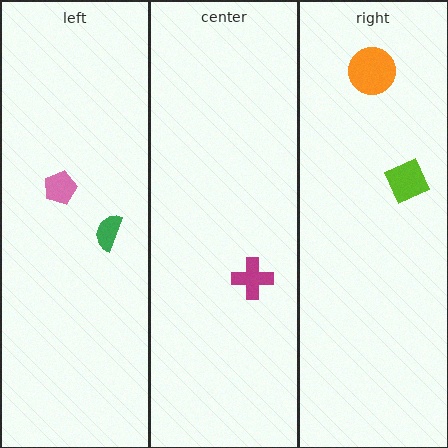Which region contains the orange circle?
The right region.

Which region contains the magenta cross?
The center region.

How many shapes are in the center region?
1.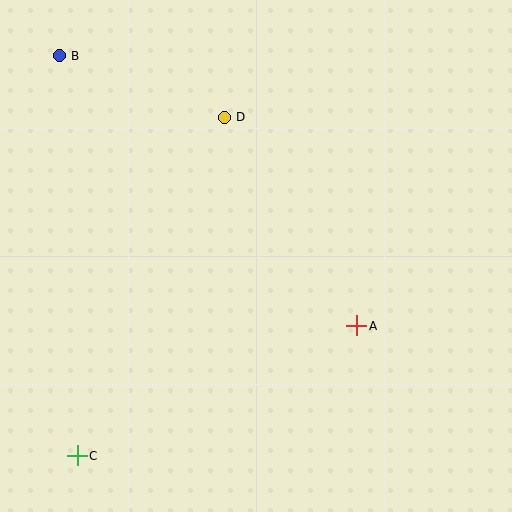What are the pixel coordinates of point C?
Point C is at (77, 456).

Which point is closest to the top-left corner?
Point B is closest to the top-left corner.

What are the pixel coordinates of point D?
Point D is at (224, 117).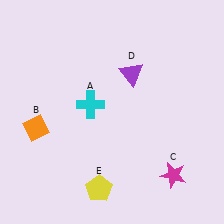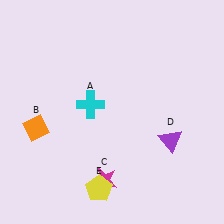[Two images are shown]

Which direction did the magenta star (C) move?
The magenta star (C) moved left.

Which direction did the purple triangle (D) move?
The purple triangle (D) moved down.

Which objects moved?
The objects that moved are: the magenta star (C), the purple triangle (D).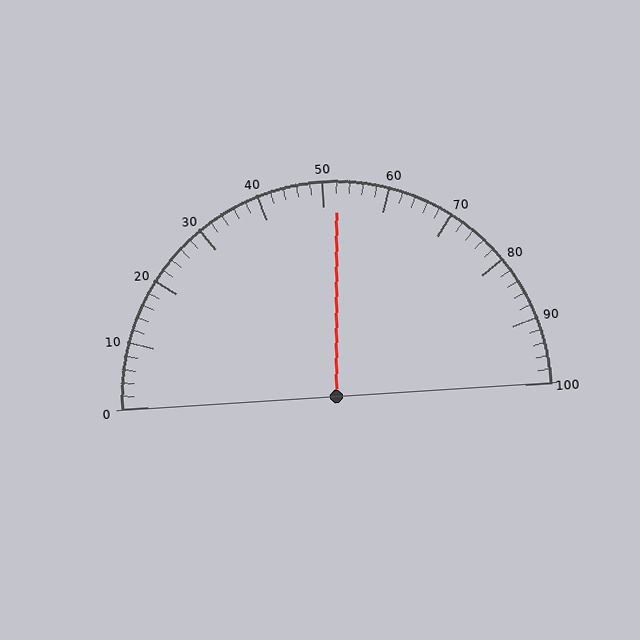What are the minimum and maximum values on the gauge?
The gauge ranges from 0 to 100.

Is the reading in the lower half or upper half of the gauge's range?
The reading is in the upper half of the range (0 to 100).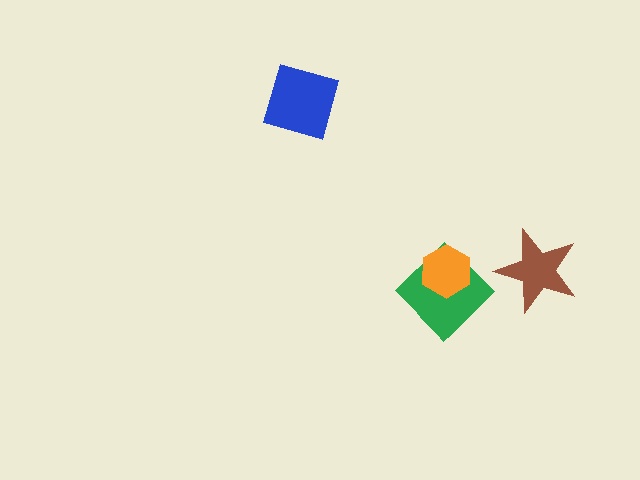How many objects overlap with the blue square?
0 objects overlap with the blue square.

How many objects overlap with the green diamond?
1 object overlaps with the green diamond.